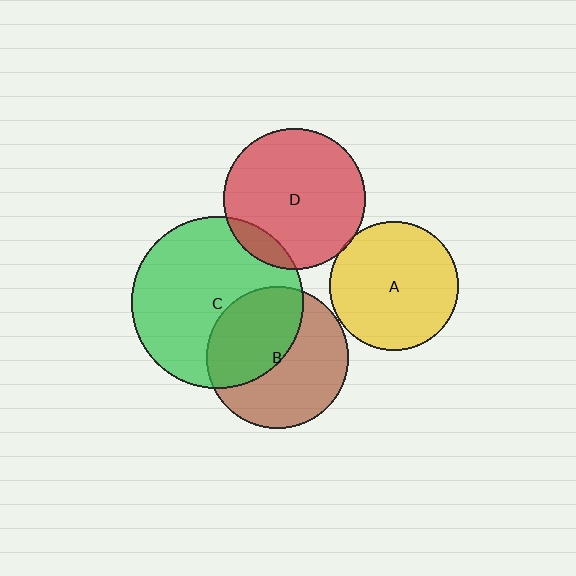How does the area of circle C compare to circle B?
Approximately 1.5 times.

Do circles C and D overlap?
Yes.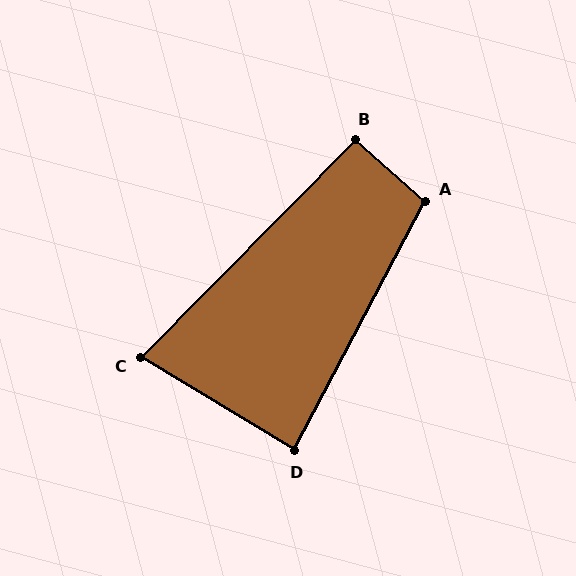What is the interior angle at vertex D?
Approximately 87 degrees (approximately right).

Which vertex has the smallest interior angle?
C, at approximately 77 degrees.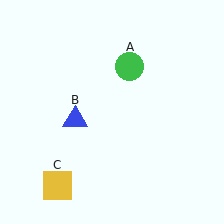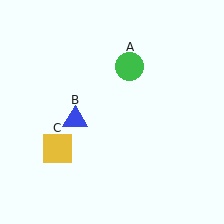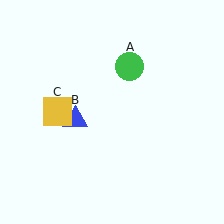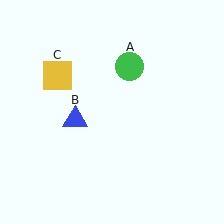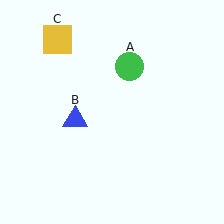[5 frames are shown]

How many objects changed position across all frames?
1 object changed position: yellow square (object C).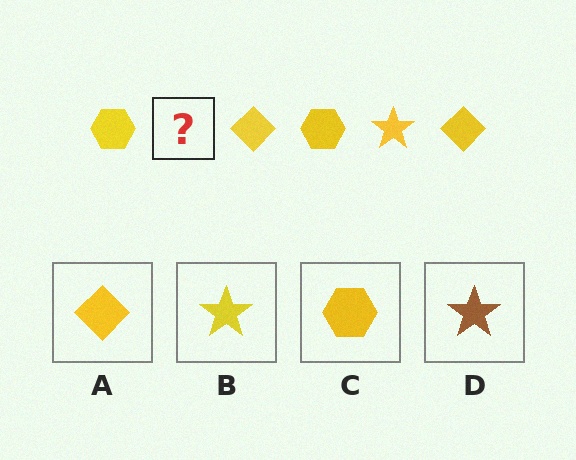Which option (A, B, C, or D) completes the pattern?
B.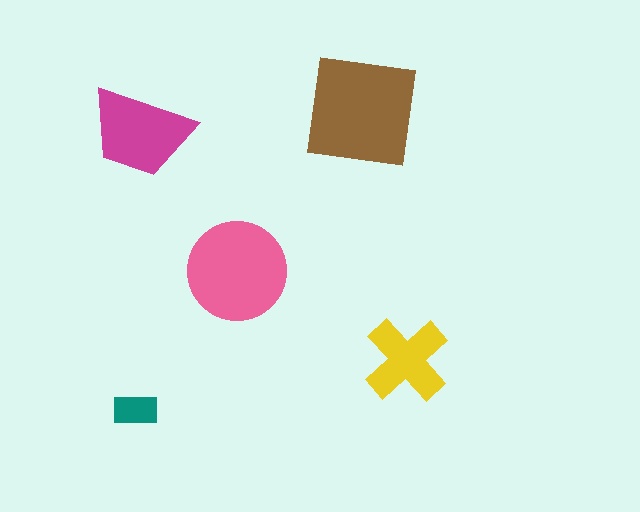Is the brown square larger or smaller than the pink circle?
Larger.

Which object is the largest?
The brown square.